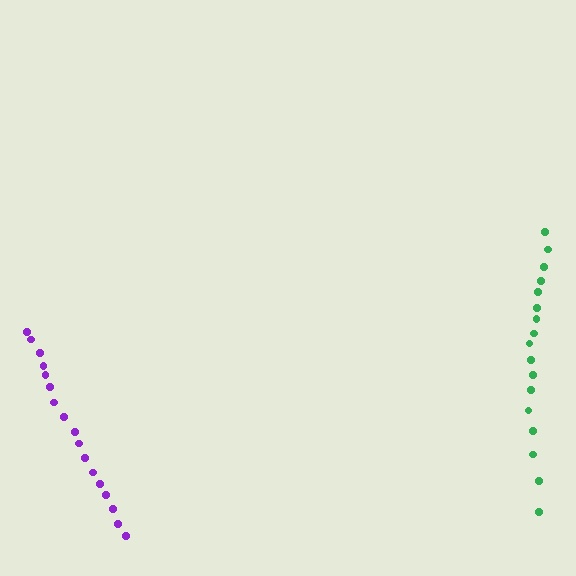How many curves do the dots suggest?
There are 2 distinct paths.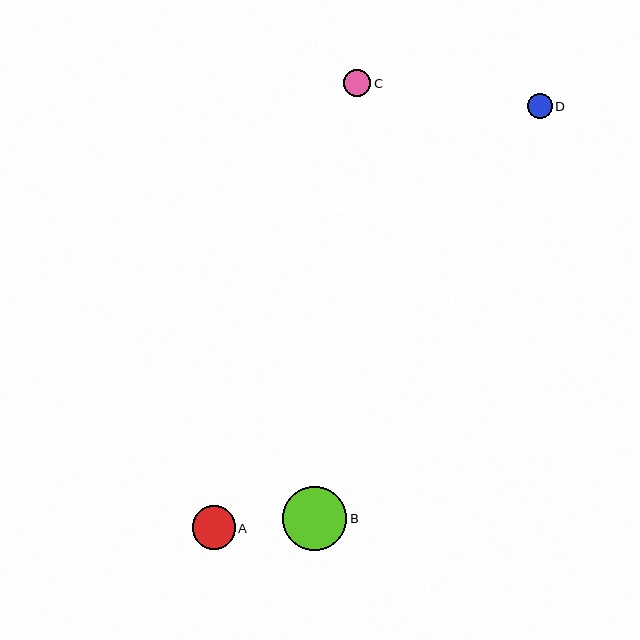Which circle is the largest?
Circle B is the largest with a size of approximately 64 pixels.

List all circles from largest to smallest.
From largest to smallest: B, A, C, D.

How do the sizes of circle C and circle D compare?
Circle C and circle D are approximately the same size.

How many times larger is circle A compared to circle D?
Circle A is approximately 1.7 times the size of circle D.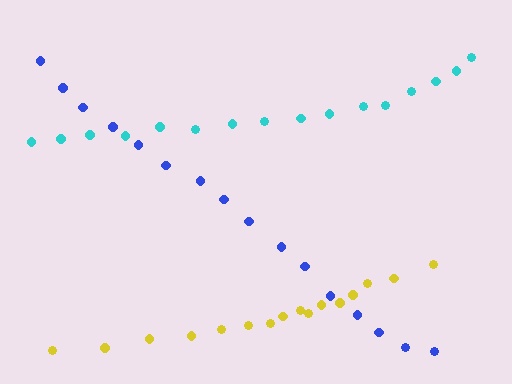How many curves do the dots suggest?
There are 3 distinct paths.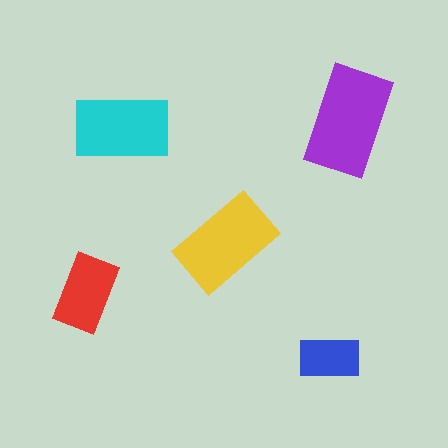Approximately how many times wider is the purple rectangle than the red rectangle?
About 1.5 times wider.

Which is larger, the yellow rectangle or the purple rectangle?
The purple one.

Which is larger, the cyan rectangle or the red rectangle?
The cyan one.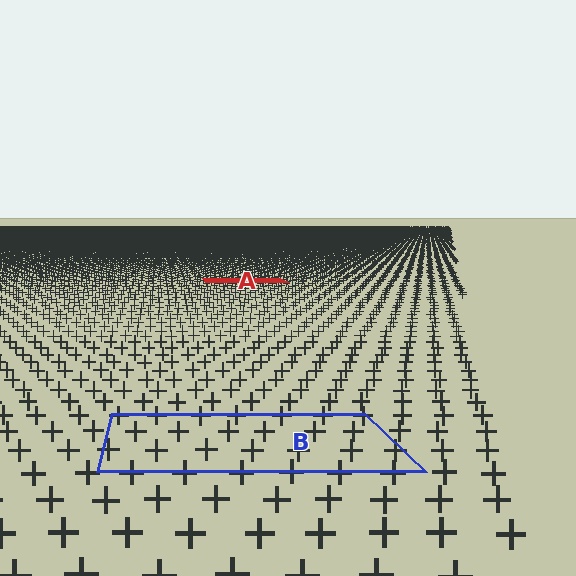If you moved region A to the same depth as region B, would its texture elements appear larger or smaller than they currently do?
They would appear larger. At a closer depth, the same texture elements are projected at a bigger on-screen size.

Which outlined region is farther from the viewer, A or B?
Region A is farther from the viewer — the texture elements inside it appear smaller and more densely packed.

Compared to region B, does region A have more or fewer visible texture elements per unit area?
Region A has more texture elements per unit area — they are packed more densely because it is farther away.